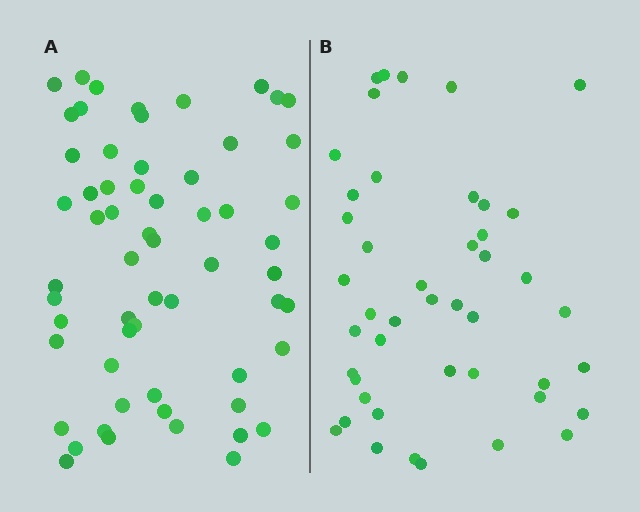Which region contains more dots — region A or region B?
Region A (the left region) has more dots.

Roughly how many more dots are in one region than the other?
Region A has approximately 15 more dots than region B.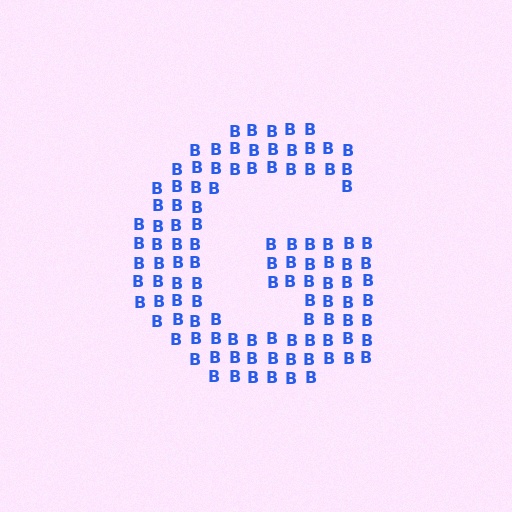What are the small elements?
The small elements are letter B's.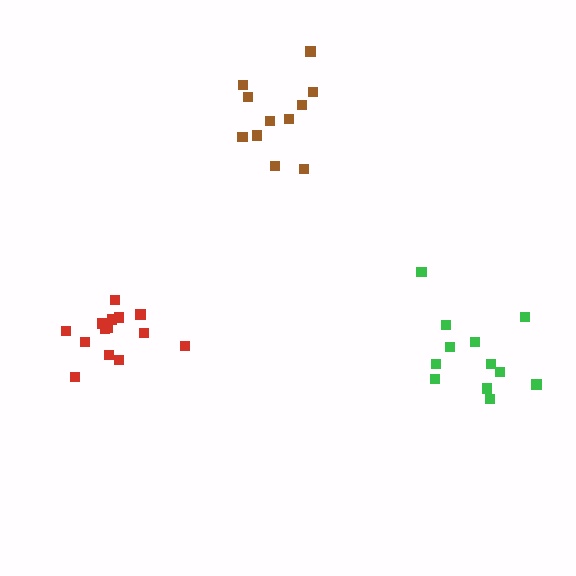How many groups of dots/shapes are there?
There are 3 groups.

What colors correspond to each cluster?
The clusters are colored: brown, red, green.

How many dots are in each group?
Group 1: 11 dots, Group 2: 15 dots, Group 3: 12 dots (38 total).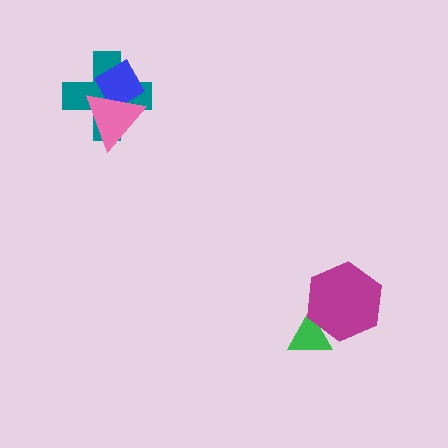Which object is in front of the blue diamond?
The pink triangle is in front of the blue diamond.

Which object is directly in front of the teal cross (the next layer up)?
The blue diamond is directly in front of the teal cross.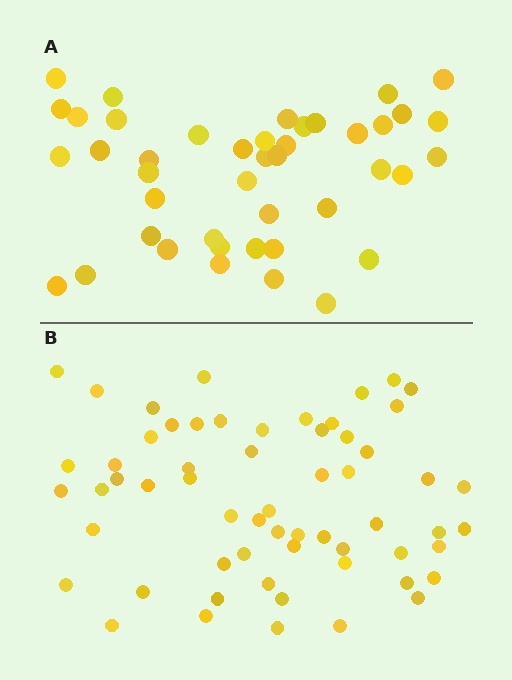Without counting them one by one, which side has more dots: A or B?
Region B (the bottom region) has more dots.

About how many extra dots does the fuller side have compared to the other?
Region B has approximately 15 more dots than region A.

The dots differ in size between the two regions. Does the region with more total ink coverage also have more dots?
No. Region A has more total ink coverage because its dots are larger, but region B actually contains more individual dots. Total area can be misleading — the number of items is what matters here.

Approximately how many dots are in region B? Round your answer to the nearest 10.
About 60 dots.